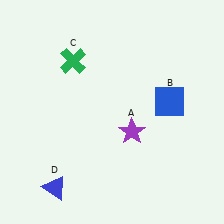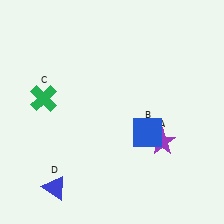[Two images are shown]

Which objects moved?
The objects that moved are: the purple star (A), the blue square (B), the green cross (C).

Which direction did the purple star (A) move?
The purple star (A) moved right.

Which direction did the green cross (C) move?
The green cross (C) moved down.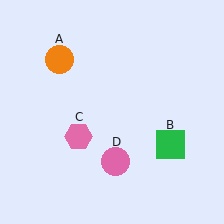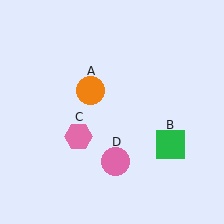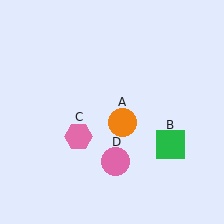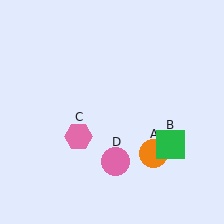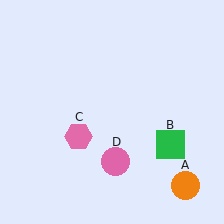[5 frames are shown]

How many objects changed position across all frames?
1 object changed position: orange circle (object A).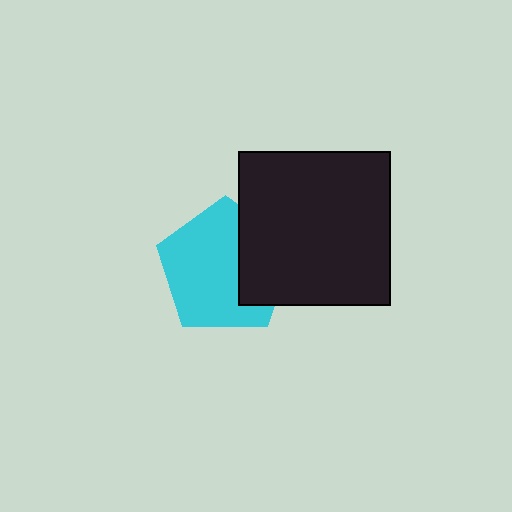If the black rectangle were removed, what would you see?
You would see the complete cyan pentagon.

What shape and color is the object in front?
The object in front is a black rectangle.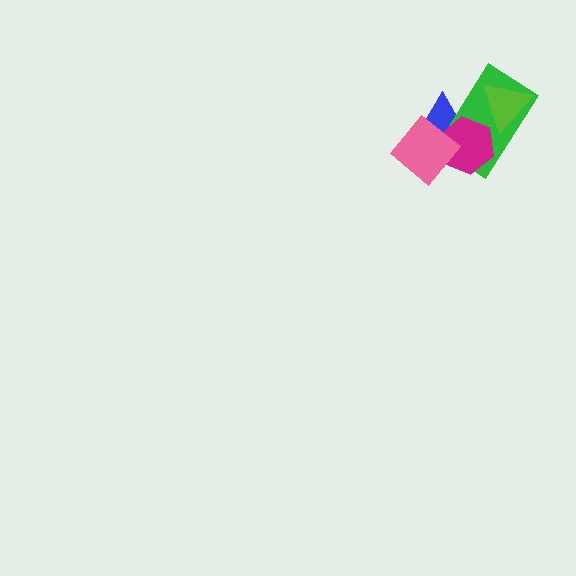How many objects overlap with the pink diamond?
3 objects overlap with the pink diamond.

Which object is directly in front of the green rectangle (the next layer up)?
The magenta hexagon is directly in front of the green rectangle.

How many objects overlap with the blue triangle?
3 objects overlap with the blue triangle.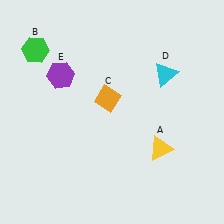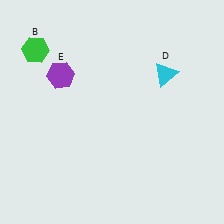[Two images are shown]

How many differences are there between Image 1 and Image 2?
There are 2 differences between the two images.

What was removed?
The yellow triangle (A), the orange diamond (C) were removed in Image 2.